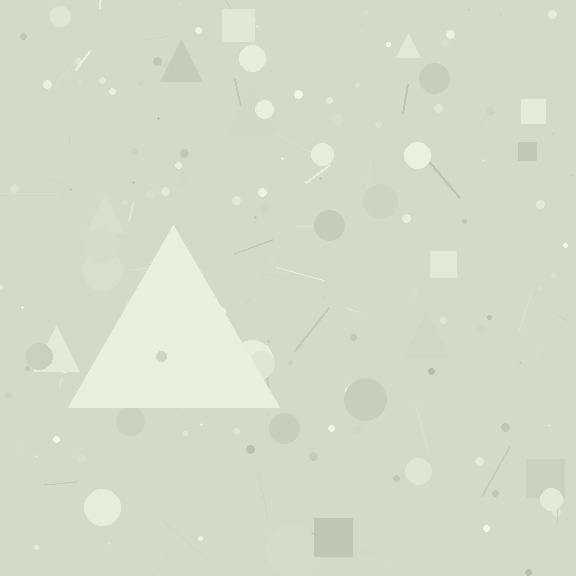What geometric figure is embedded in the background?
A triangle is embedded in the background.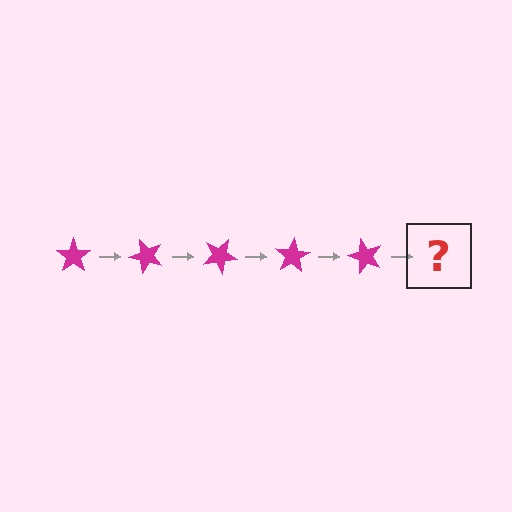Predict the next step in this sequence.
The next step is a magenta star rotated 250 degrees.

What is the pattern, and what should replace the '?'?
The pattern is that the star rotates 50 degrees each step. The '?' should be a magenta star rotated 250 degrees.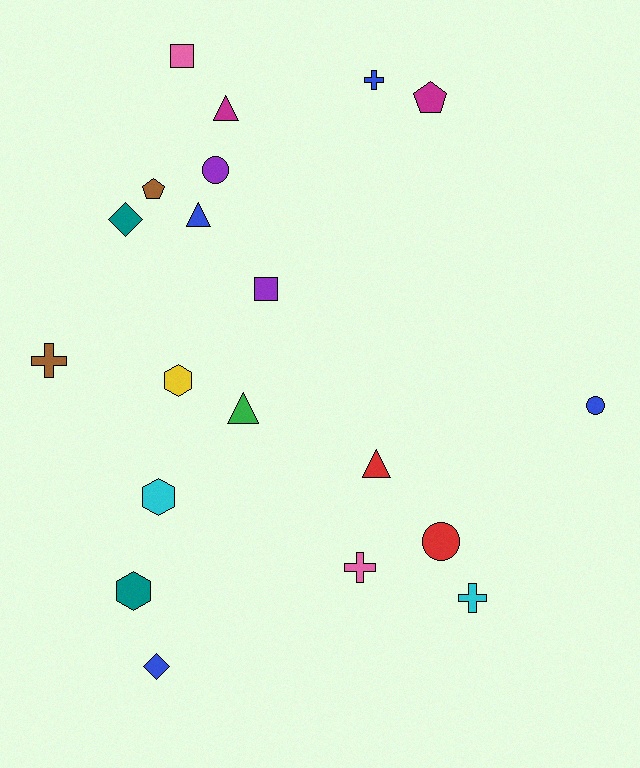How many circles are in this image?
There are 3 circles.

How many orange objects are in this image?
There are no orange objects.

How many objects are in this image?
There are 20 objects.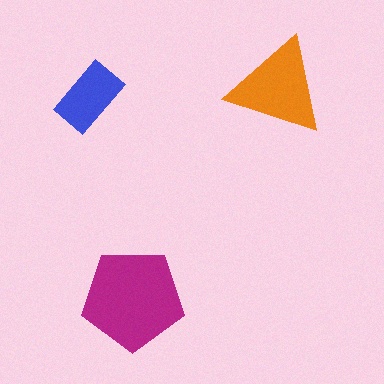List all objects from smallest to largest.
The blue rectangle, the orange triangle, the magenta pentagon.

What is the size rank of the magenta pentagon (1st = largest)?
1st.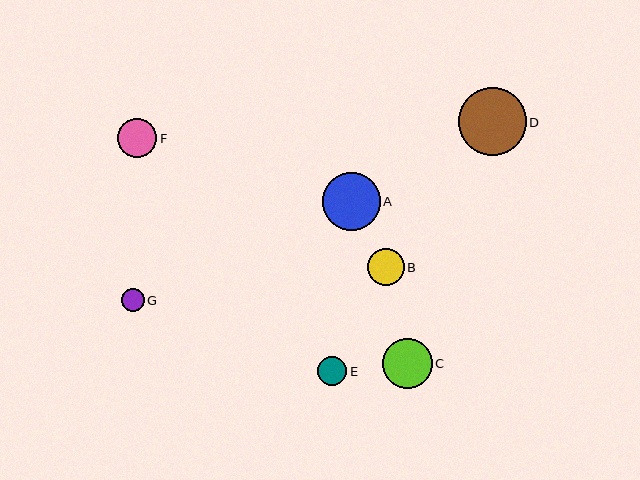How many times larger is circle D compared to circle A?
Circle D is approximately 1.2 times the size of circle A.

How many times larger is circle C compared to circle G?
Circle C is approximately 2.2 times the size of circle G.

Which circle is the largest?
Circle D is the largest with a size of approximately 68 pixels.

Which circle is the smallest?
Circle G is the smallest with a size of approximately 23 pixels.